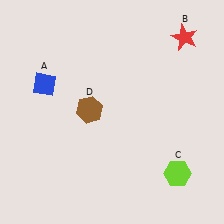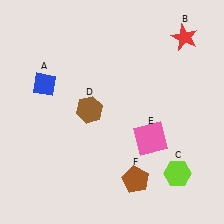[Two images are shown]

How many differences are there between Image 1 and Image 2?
There are 2 differences between the two images.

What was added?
A pink square (E), a brown pentagon (F) were added in Image 2.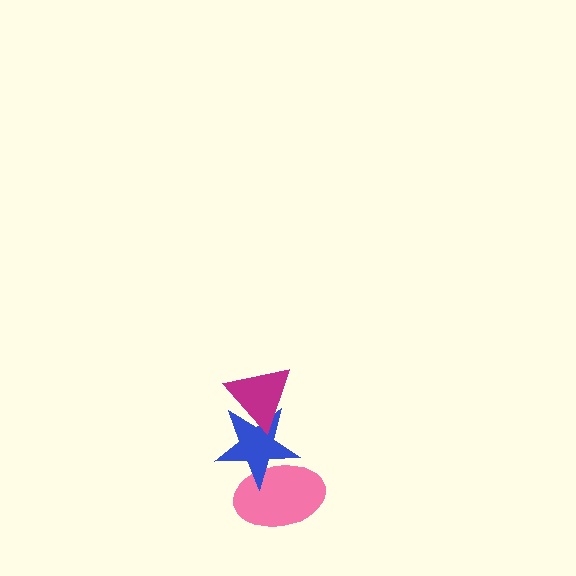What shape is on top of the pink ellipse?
The blue star is on top of the pink ellipse.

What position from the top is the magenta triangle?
The magenta triangle is 1st from the top.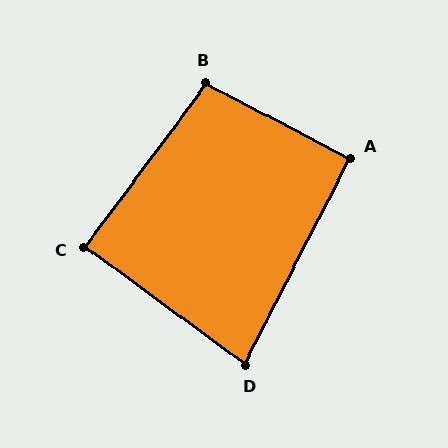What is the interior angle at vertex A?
Approximately 91 degrees (approximately right).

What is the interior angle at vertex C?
Approximately 89 degrees (approximately right).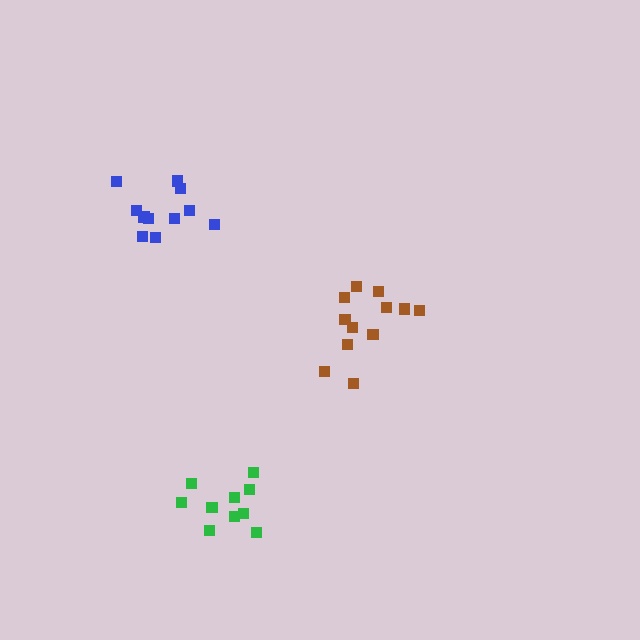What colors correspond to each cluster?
The clusters are colored: green, brown, blue.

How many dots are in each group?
Group 1: 10 dots, Group 2: 12 dots, Group 3: 11 dots (33 total).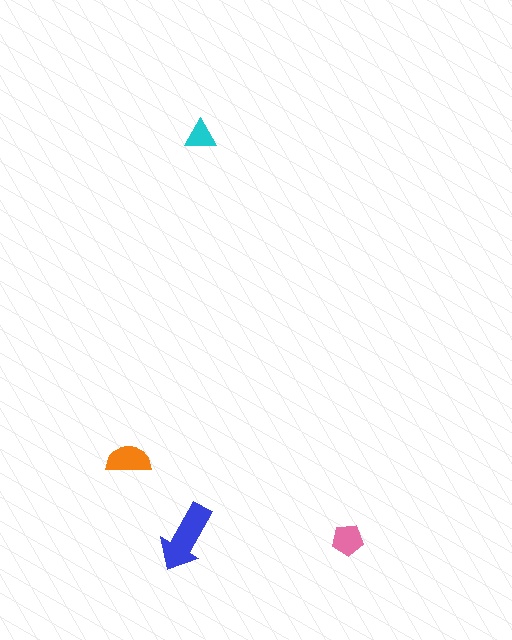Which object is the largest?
The blue arrow.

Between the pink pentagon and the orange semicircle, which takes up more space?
The orange semicircle.